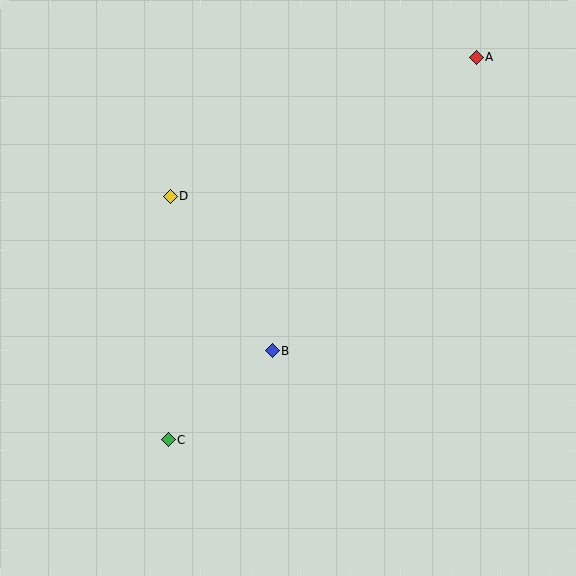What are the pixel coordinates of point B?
Point B is at (272, 351).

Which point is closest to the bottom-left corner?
Point C is closest to the bottom-left corner.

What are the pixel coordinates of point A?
Point A is at (476, 57).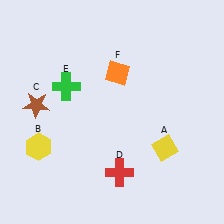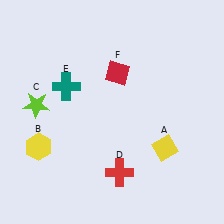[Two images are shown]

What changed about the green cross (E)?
In Image 1, E is green. In Image 2, it changed to teal.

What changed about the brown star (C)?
In Image 1, C is brown. In Image 2, it changed to lime.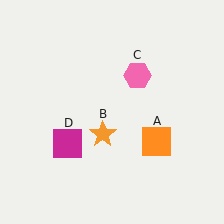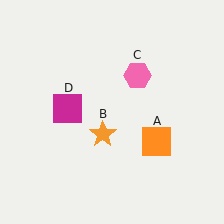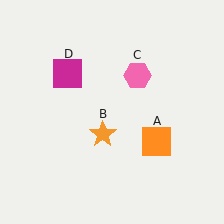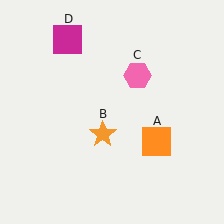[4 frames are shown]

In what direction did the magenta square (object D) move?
The magenta square (object D) moved up.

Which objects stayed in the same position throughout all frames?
Orange square (object A) and orange star (object B) and pink hexagon (object C) remained stationary.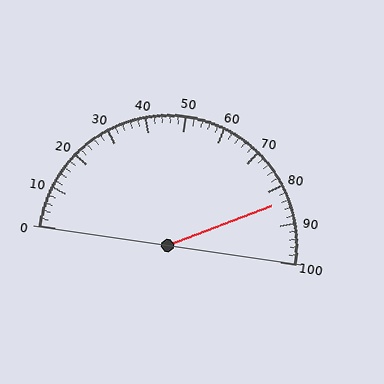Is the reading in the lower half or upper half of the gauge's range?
The reading is in the upper half of the range (0 to 100).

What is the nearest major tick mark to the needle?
The nearest major tick mark is 80.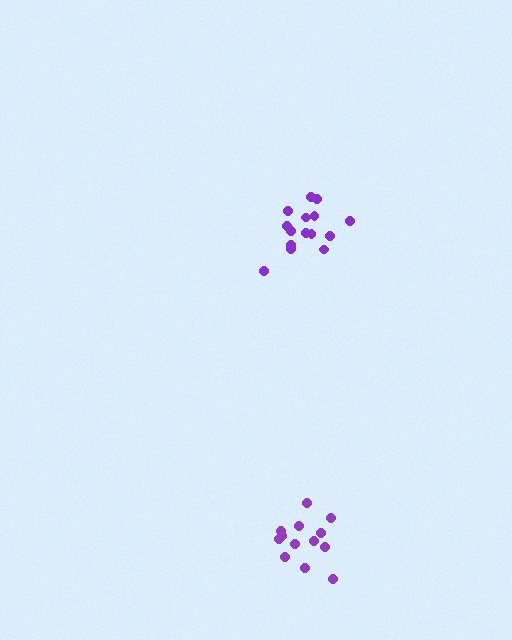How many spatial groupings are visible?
There are 2 spatial groupings.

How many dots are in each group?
Group 1: 13 dots, Group 2: 15 dots (28 total).